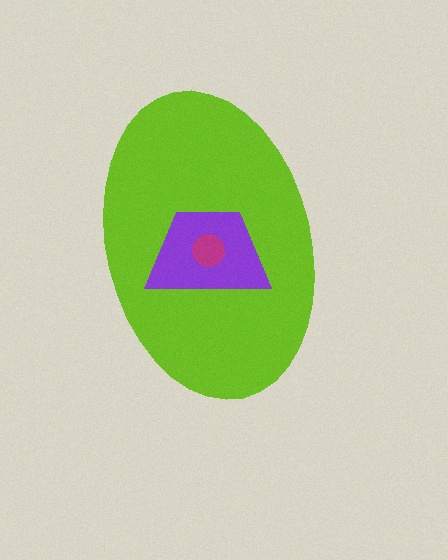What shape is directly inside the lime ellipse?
The purple trapezoid.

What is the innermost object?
The magenta circle.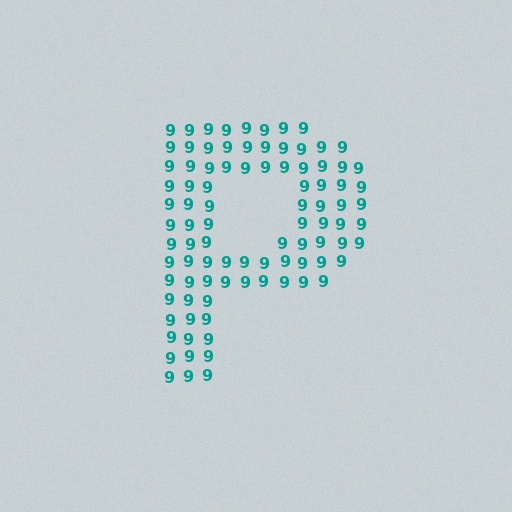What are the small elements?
The small elements are digit 9's.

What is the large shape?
The large shape is the letter P.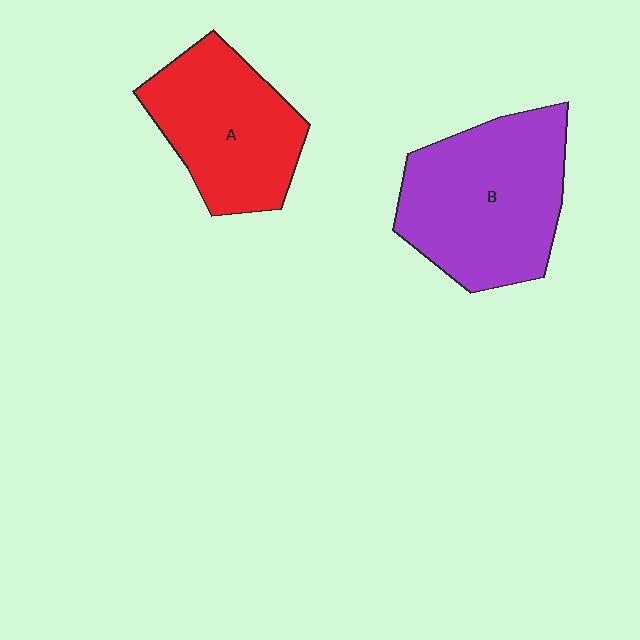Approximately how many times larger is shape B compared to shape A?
Approximately 1.2 times.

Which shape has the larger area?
Shape B (purple).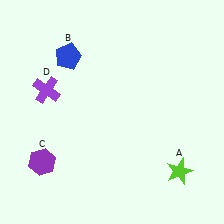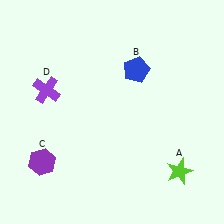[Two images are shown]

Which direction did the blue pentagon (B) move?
The blue pentagon (B) moved right.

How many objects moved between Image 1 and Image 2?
1 object moved between the two images.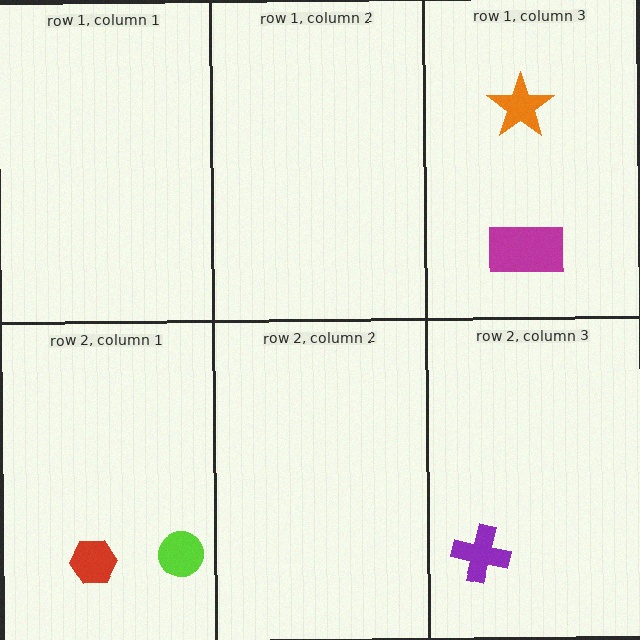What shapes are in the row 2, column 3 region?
The purple cross.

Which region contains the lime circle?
The row 2, column 1 region.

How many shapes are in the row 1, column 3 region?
2.